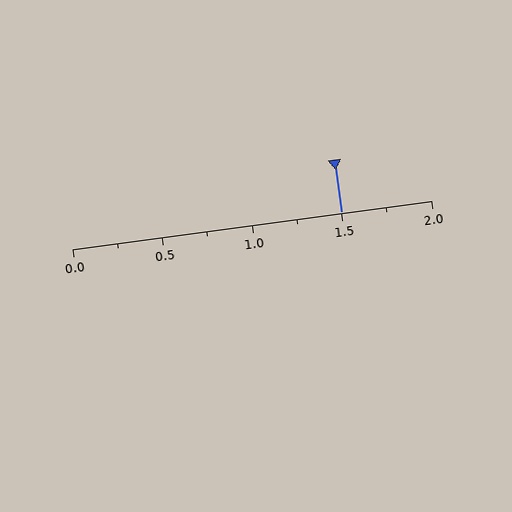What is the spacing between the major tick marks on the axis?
The major ticks are spaced 0.5 apart.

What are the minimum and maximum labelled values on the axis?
The axis runs from 0.0 to 2.0.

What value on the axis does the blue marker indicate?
The marker indicates approximately 1.5.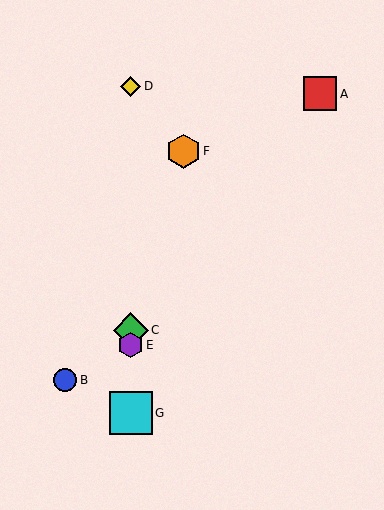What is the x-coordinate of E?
Object E is at x≈131.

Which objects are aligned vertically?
Objects C, D, E, G are aligned vertically.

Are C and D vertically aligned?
Yes, both are at x≈131.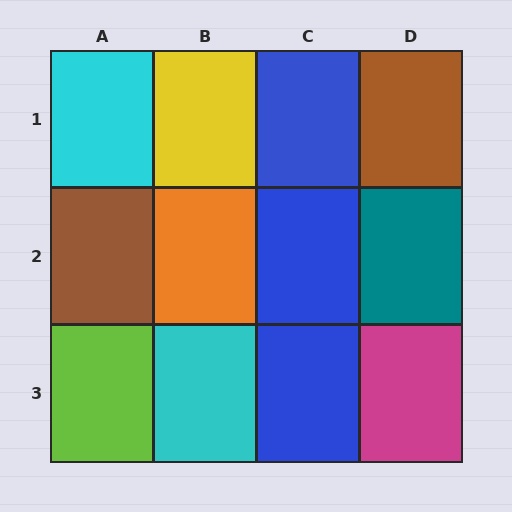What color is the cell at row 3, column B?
Cyan.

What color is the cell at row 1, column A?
Cyan.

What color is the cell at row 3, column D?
Magenta.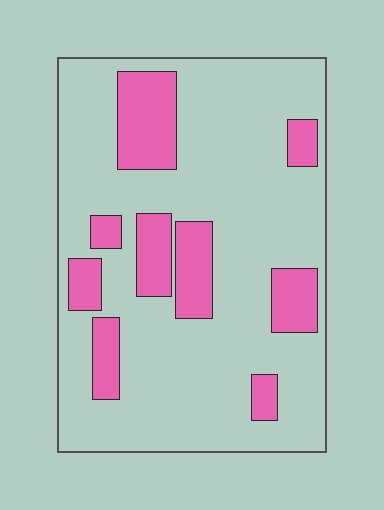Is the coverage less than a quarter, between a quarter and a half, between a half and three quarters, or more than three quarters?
Less than a quarter.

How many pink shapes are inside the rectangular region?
9.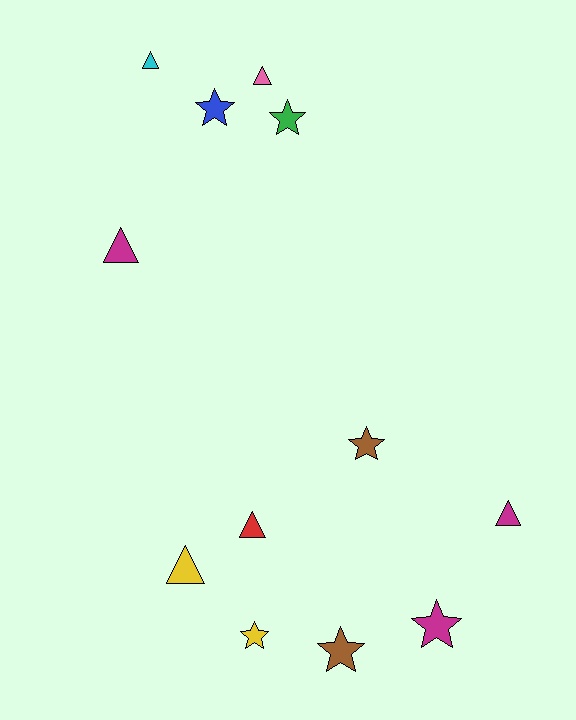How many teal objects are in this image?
There are no teal objects.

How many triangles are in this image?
There are 6 triangles.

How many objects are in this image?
There are 12 objects.